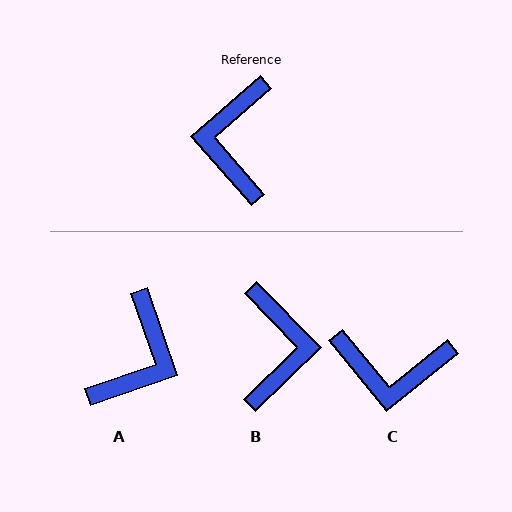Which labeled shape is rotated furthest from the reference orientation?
B, about 177 degrees away.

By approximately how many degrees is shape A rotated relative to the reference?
Approximately 158 degrees counter-clockwise.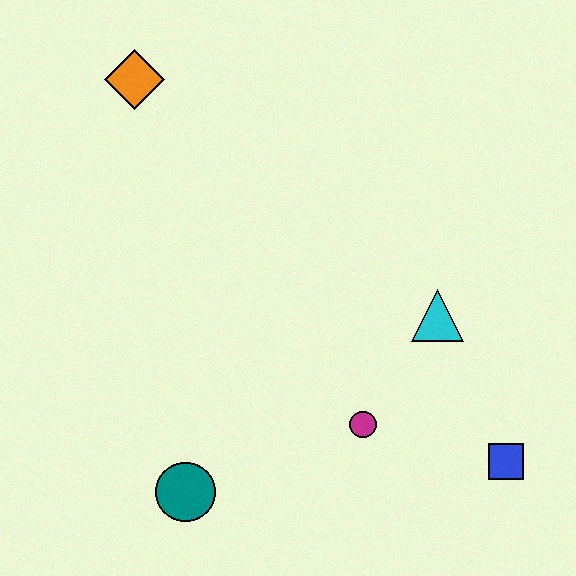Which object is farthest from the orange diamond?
The blue square is farthest from the orange diamond.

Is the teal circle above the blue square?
No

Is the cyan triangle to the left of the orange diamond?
No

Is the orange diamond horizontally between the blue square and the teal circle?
No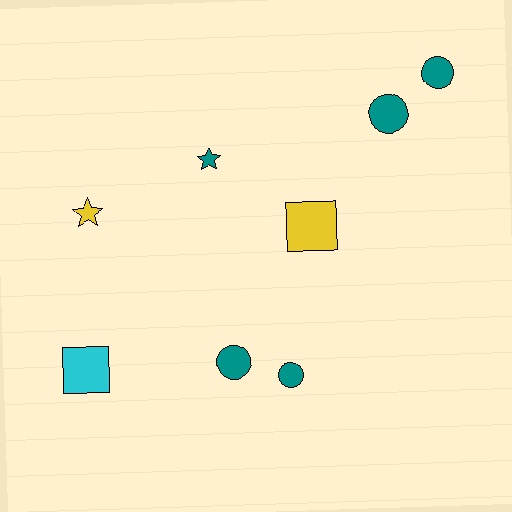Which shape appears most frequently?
Circle, with 4 objects.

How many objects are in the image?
There are 8 objects.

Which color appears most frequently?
Teal, with 5 objects.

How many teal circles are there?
There are 4 teal circles.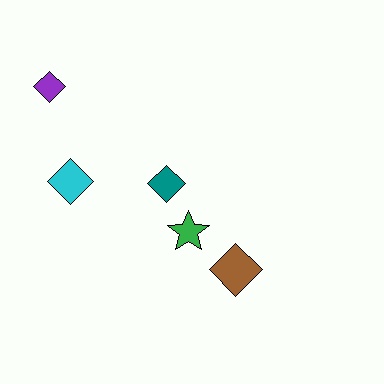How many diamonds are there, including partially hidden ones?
There are 4 diamonds.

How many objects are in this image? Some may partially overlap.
There are 5 objects.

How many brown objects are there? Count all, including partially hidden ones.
There is 1 brown object.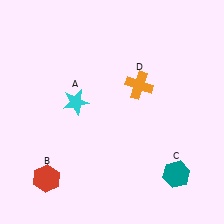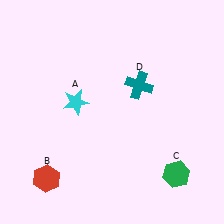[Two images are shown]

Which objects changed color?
C changed from teal to green. D changed from orange to teal.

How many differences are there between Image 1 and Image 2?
There are 2 differences between the two images.